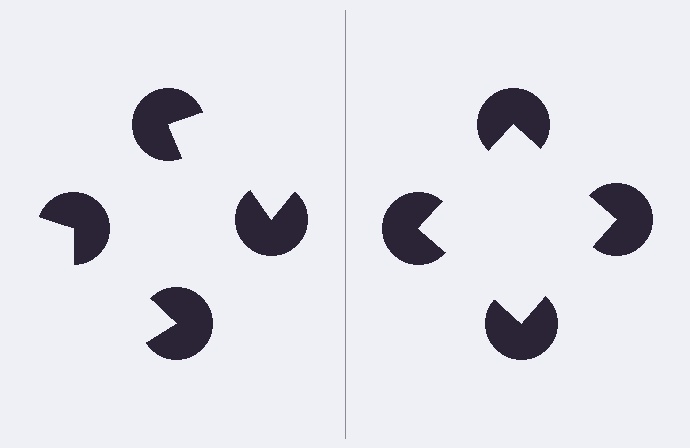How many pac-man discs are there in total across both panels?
8 — 4 on each side.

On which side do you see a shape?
An illusory square appears on the right side. On the left side the wedge cuts are rotated, so no coherent shape forms.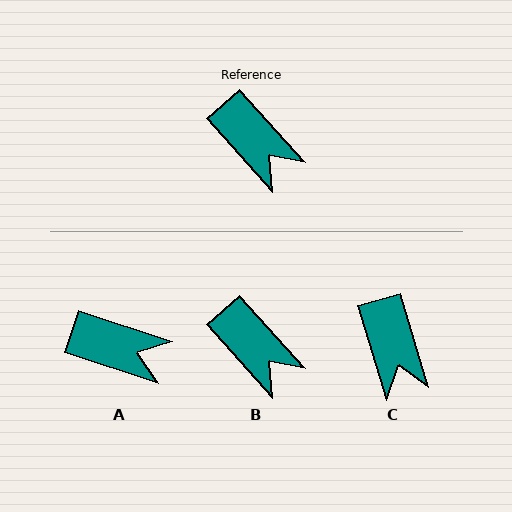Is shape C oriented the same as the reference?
No, it is off by about 25 degrees.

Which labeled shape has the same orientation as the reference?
B.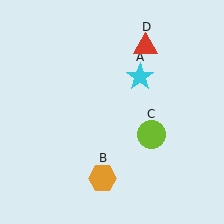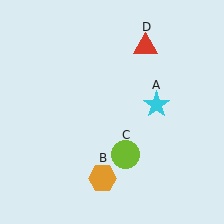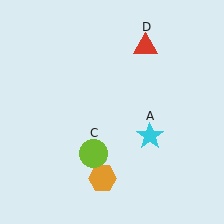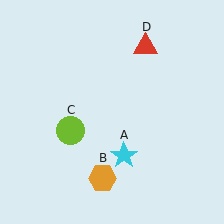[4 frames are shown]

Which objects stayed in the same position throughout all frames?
Orange hexagon (object B) and red triangle (object D) remained stationary.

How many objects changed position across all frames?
2 objects changed position: cyan star (object A), lime circle (object C).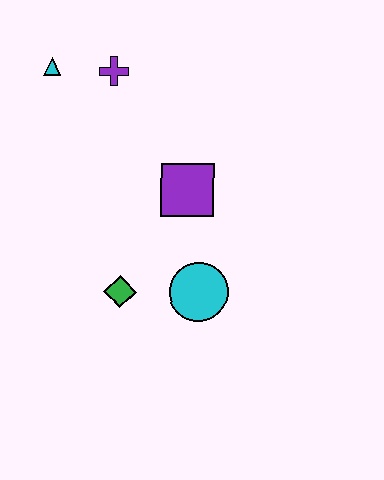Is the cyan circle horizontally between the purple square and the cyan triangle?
No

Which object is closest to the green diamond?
The cyan circle is closest to the green diamond.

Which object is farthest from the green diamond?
The cyan triangle is farthest from the green diamond.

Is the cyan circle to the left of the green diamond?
No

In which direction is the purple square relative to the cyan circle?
The purple square is above the cyan circle.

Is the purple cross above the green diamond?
Yes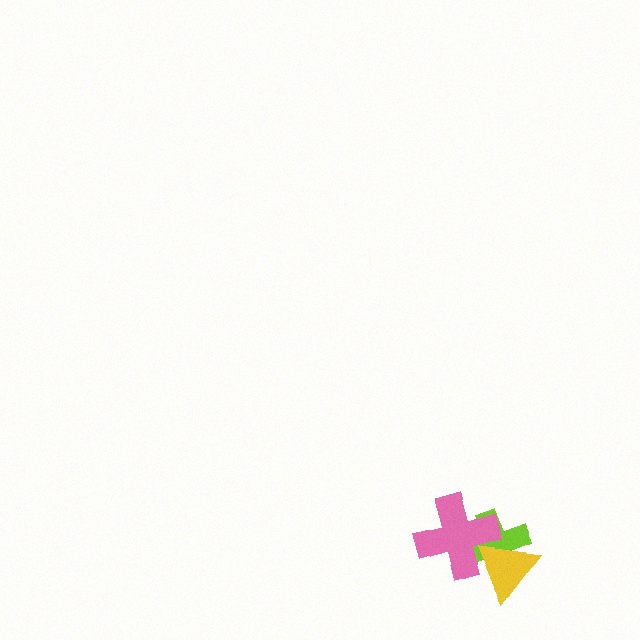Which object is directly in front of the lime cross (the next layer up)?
The yellow triangle is directly in front of the lime cross.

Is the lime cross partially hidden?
Yes, it is partially covered by another shape.